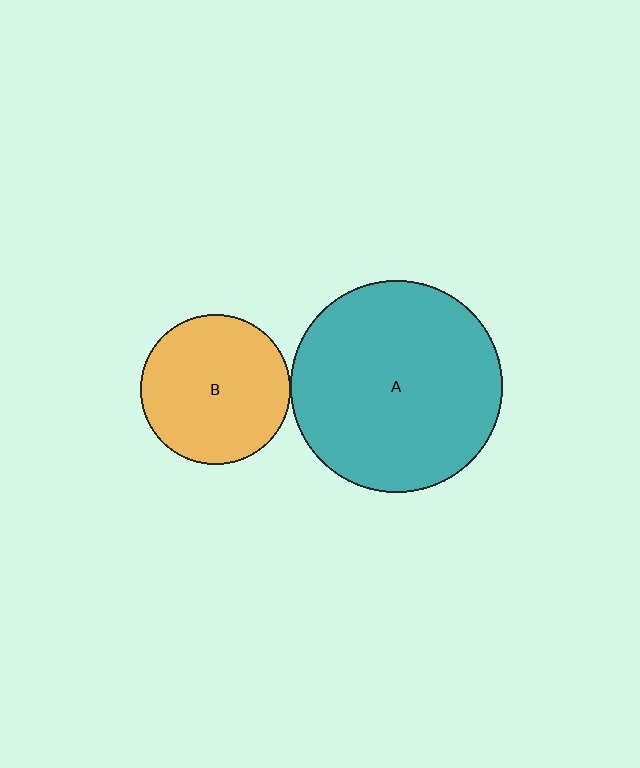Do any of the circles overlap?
No, none of the circles overlap.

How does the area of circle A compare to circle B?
Approximately 2.0 times.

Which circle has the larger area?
Circle A (teal).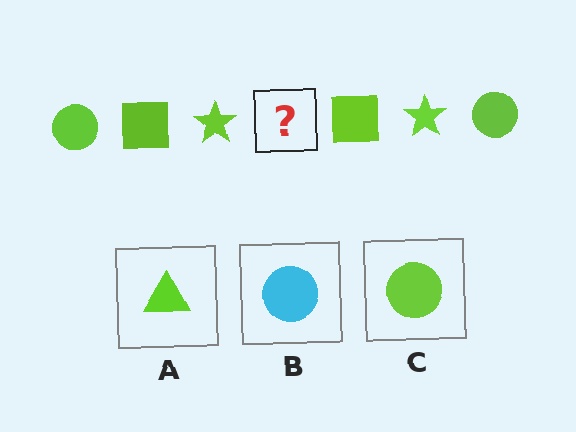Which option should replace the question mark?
Option C.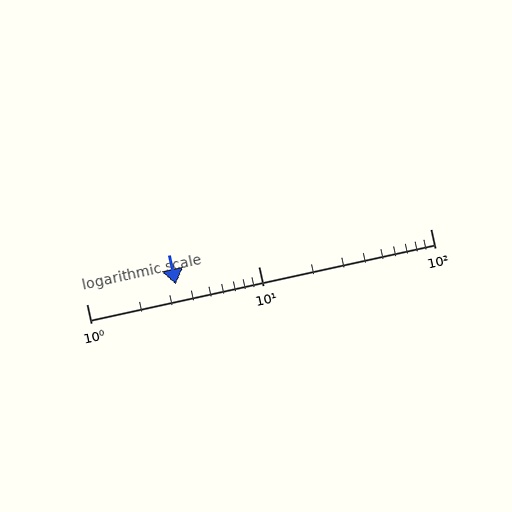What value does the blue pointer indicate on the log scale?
The pointer indicates approximately 3.3.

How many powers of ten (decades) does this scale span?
The scale spans 2 decades, from 1 to 100.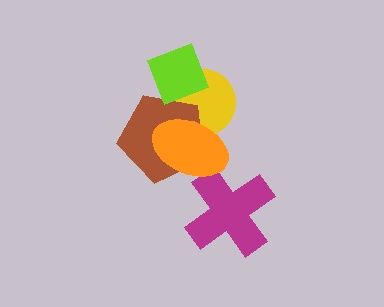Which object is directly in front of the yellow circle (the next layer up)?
The brown pentagon is directly in front of the yellow circle.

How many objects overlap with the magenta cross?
1 object overlaps with the magenta cross.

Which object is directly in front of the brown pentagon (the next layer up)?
The lime diamond is directly in front of the brown pentagon.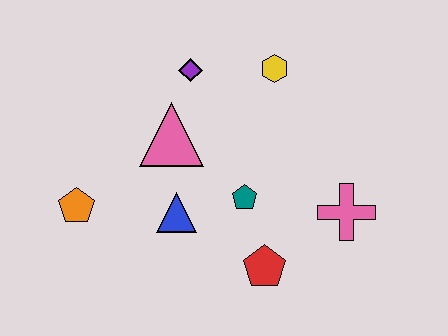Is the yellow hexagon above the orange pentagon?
Yes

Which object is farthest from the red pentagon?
The purple diamond is farthest from the red pentagon.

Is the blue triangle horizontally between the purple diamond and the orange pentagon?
Yes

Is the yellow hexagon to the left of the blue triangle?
No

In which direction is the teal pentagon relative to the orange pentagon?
The teal pentagon is to the right of the orange pentagon.